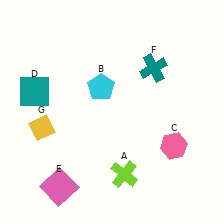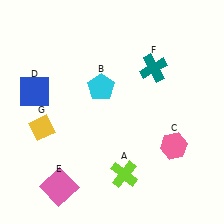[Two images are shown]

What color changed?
The square (D) changed from teal in Image 1 to blue in Image 2.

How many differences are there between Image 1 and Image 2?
There is 1 difference between the two images.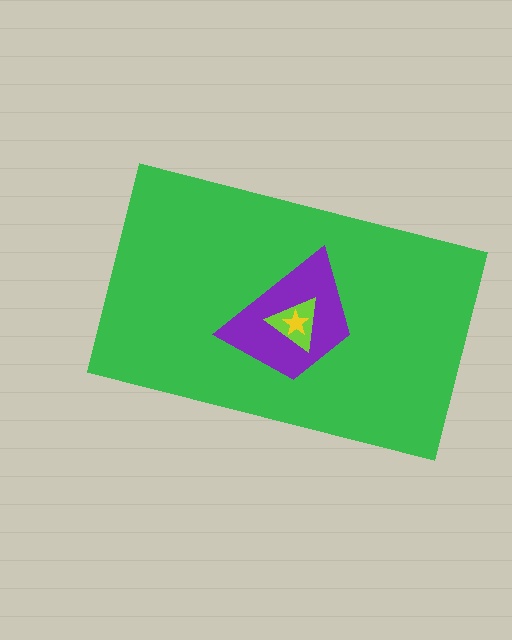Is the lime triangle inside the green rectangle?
Yes.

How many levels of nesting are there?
4.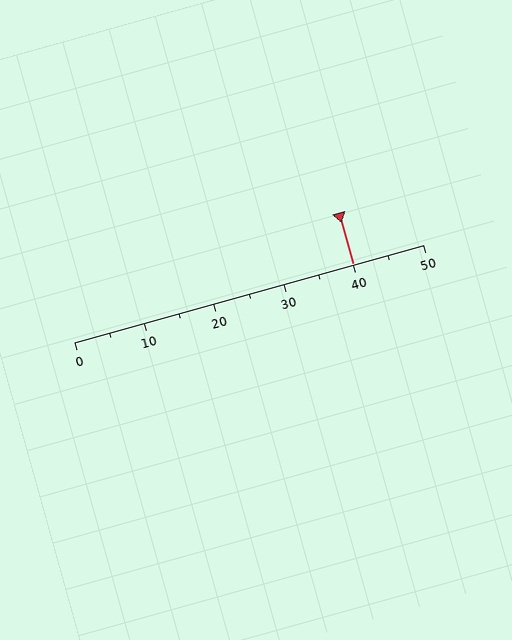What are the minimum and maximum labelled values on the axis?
The axis runs from 0 to 50.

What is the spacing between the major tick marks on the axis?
The major ticks are spaced 10 apart.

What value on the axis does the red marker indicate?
The marker indicates approximately 40.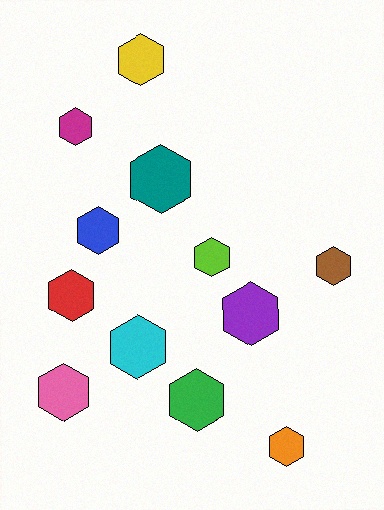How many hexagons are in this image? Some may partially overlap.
There are 12 hexagons.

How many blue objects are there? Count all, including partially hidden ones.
There is 1 blue object.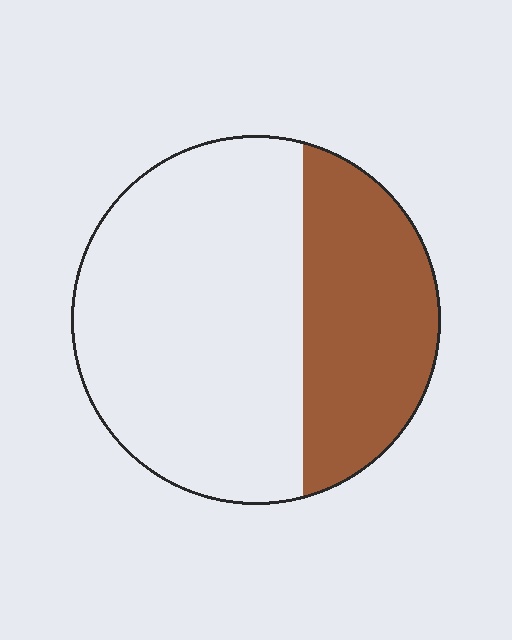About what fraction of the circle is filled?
About one third (1/3).